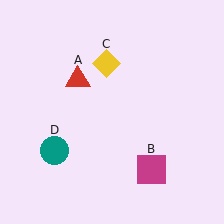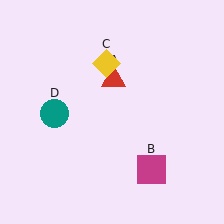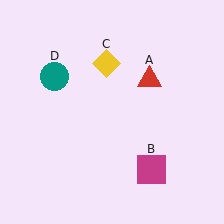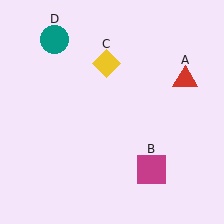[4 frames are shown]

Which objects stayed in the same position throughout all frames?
Magenta square (object B) and yellow diamond (object C) remained stationary.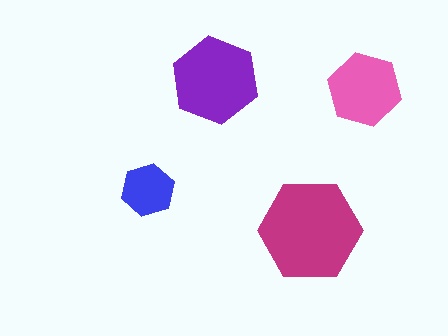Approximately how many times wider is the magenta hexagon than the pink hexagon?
About 1.5 times wider.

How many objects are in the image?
There are 4 objects in the image.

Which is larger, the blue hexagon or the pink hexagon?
The pink one.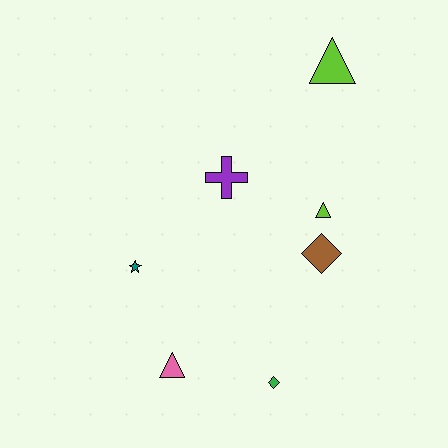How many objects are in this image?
There are 7 objects.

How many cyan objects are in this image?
There are no cyan objects.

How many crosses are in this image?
There is 1 cross.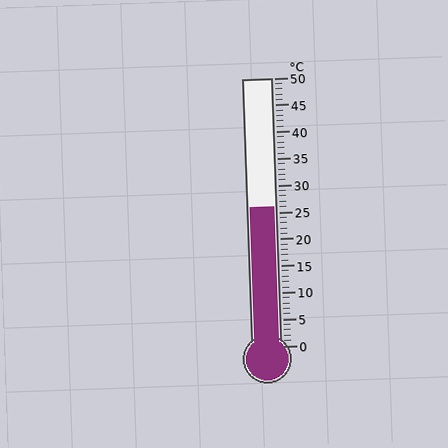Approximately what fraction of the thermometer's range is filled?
The thermometer is filled to approximately 50% of its range.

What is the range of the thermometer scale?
The thermometer scale ranges from 0°C to 50°C.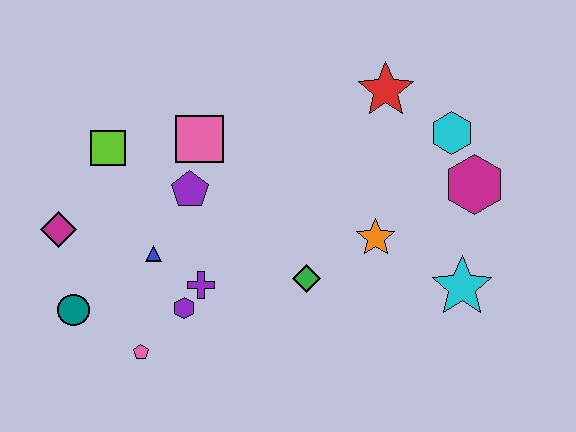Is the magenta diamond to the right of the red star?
No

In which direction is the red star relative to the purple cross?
The red star is above the purple cross.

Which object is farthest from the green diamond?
The magenta diamond is farthest from the green diamond.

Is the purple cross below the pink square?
Yes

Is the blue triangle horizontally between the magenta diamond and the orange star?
Yes